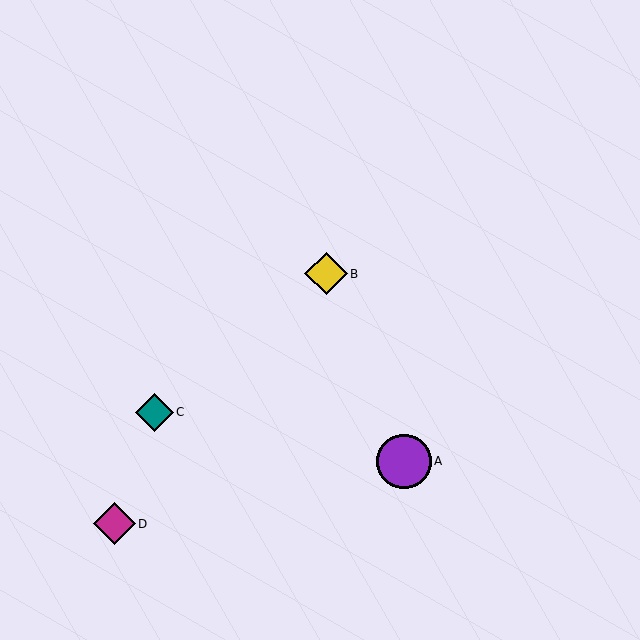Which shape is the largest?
The purple circle (labeled A) is the largest.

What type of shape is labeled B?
Shape B is a yellow diamond.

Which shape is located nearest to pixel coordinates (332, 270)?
The yellow diamond (labeled B) at (326, 274) is nearest to that location.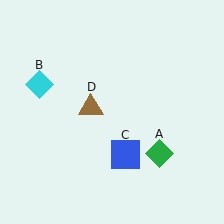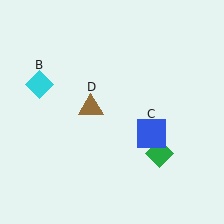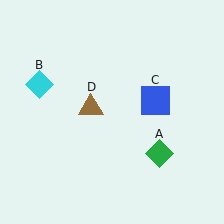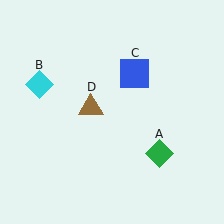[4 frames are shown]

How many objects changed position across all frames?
1 object changed position: blue square (object C).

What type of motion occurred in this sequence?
The blue square (object C) rotated counterclockwise around the center of the scene.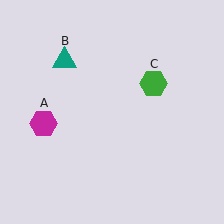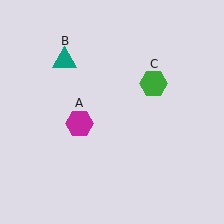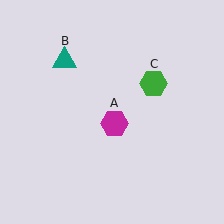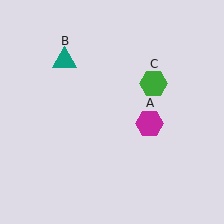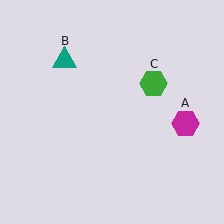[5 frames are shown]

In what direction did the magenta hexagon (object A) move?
The magenta hexagon (object A) moved right.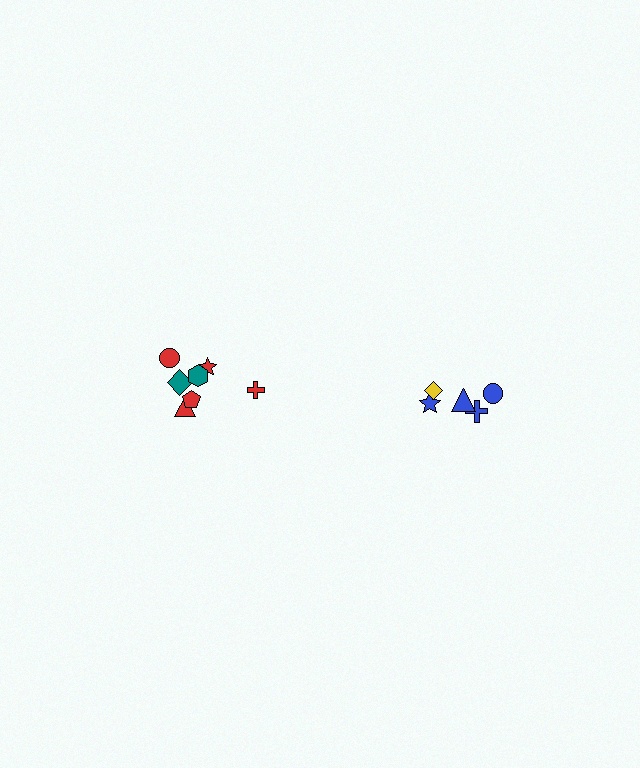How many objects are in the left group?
There are 7 objects.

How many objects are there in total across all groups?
There are 12 objects.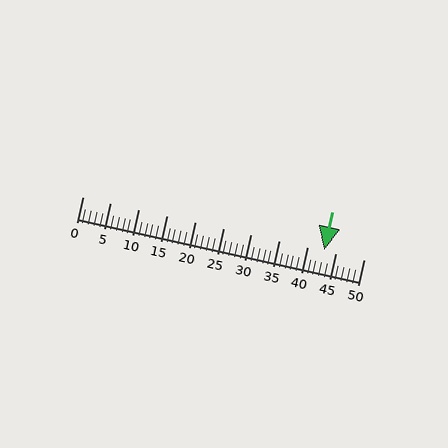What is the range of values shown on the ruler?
The ruler shows values from 0 to 50.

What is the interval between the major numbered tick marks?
The major tick marks are spaced 5 units apart.